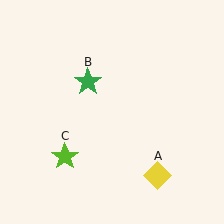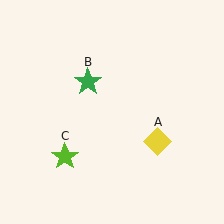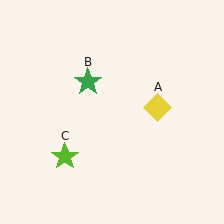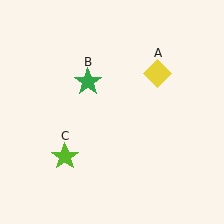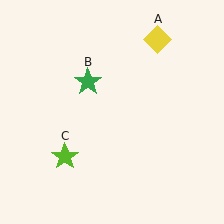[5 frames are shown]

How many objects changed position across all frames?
1 object changed position: yellow diamond (object A).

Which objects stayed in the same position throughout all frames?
Green star (object B) and lime star (object C) remained stationary.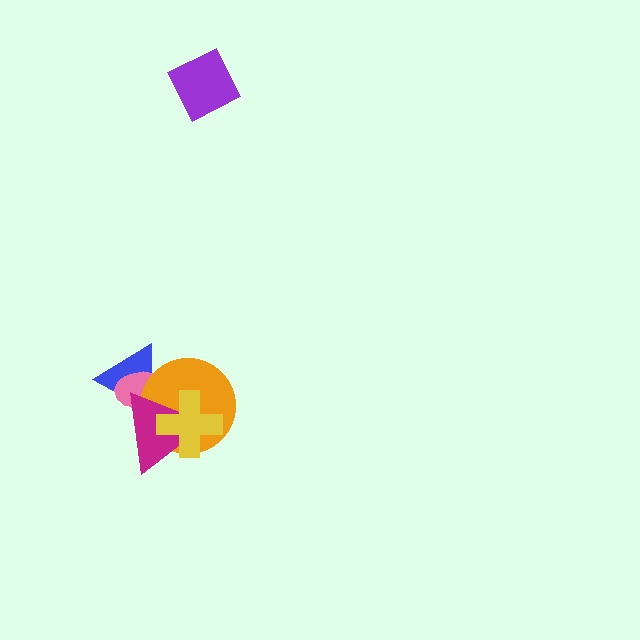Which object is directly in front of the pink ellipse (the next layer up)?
The orange circle is directly in front of the pink ellipse.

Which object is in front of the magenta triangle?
The yellow cross is in front of the magenta triangle.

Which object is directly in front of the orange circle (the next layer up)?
The magenta triangle is directly in front of the orange circle.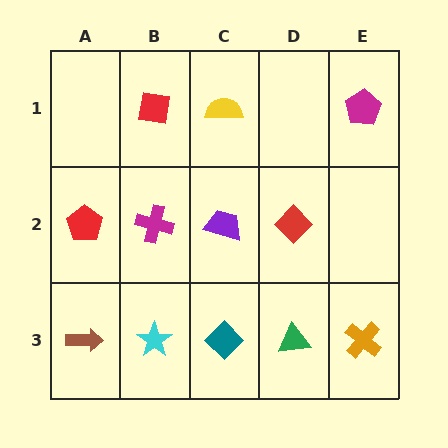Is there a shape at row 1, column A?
No, that cell is empty.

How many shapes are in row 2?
4 shapes.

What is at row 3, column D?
A green triangle.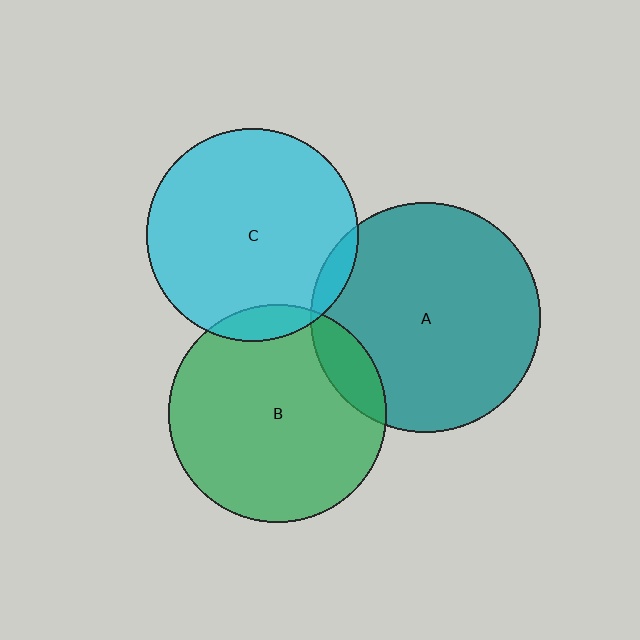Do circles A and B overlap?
Yes.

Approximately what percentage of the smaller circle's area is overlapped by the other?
Approximately 10%.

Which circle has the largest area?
Circle A (teal).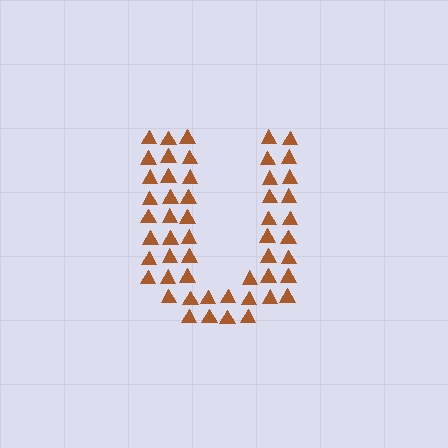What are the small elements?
The small elements are triangles.